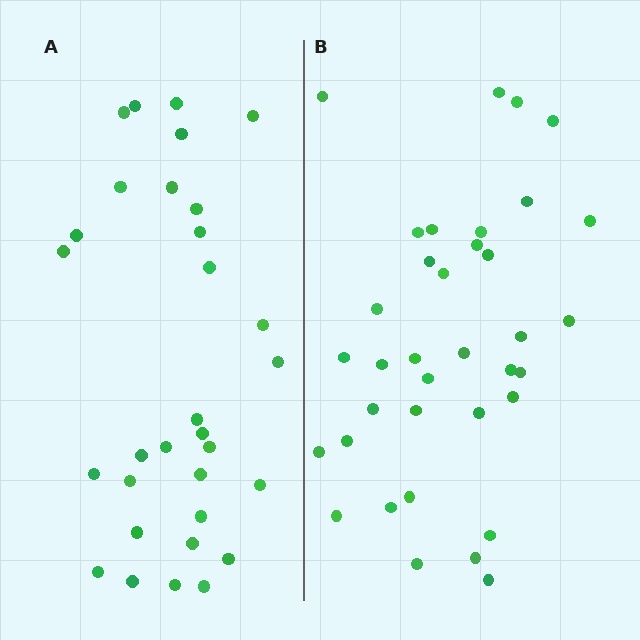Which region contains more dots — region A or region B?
Region B (the right region) has more dots.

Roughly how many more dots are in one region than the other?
Region B has about 5 more dots than region A.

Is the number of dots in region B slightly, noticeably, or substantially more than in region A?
Region B has only slightly more — the two regions are fairly close. The ratio is roughly 1.2 to 1.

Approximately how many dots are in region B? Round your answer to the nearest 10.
About 40 dots. (The exact count is 36, which rounds to 40.)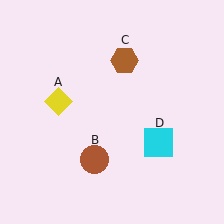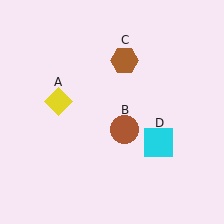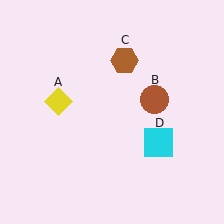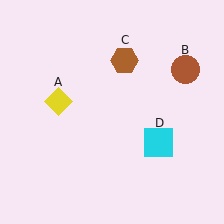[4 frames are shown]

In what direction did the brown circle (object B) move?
The brown circle (object B) moved up and to the right.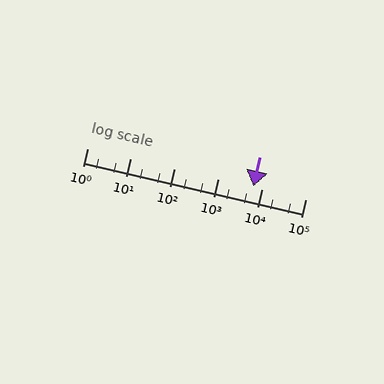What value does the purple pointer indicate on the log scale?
The pointer indicates approximately 6300.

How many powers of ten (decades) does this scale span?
The scale spans 5 decades, from 1 to 100000.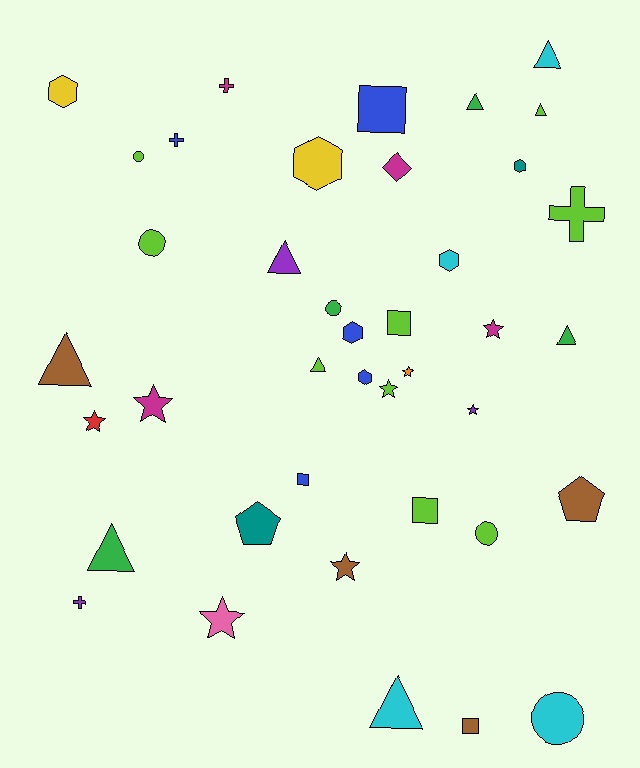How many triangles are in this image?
There are 9 triangles.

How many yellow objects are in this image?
There are 2 yellow objects.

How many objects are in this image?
There are 40 objects.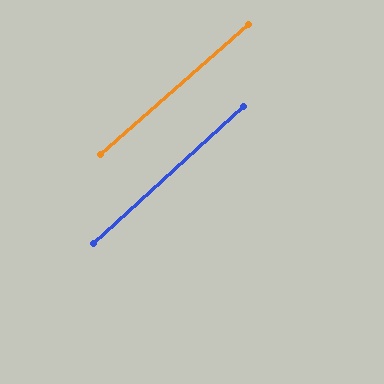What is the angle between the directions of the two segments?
Approximately 1 degree.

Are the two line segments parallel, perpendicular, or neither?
Parallel — their directions differ by only 1.2°.